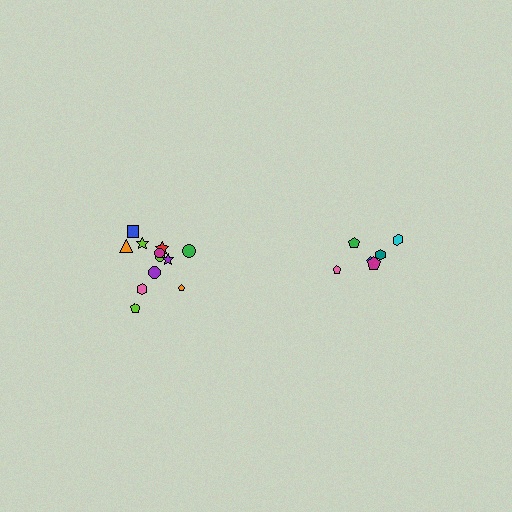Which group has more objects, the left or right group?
The left group.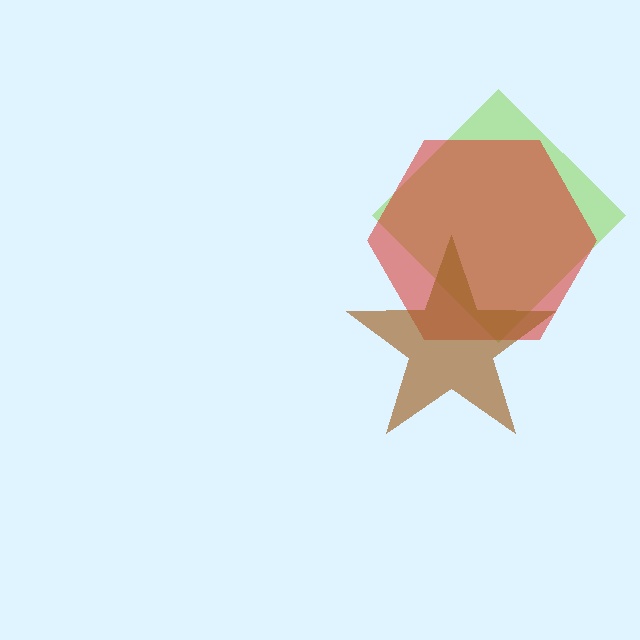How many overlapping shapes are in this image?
There are 3 overlapping shapes in the image.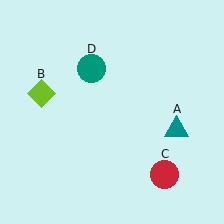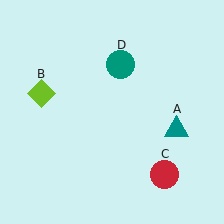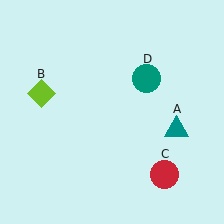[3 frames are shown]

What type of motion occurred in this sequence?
The teal circle (object D) rotated clockwise around the center of the scene.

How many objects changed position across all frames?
1 object changed position: teal circle (object D).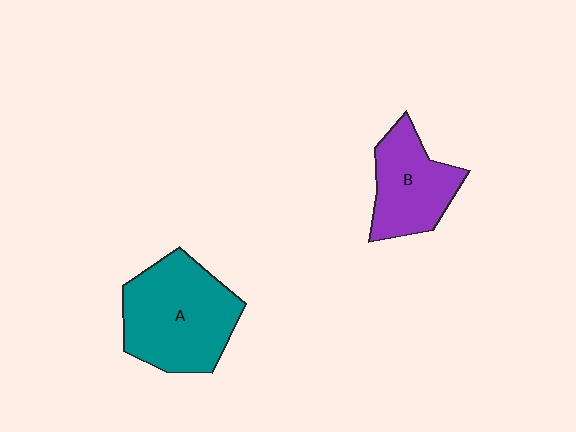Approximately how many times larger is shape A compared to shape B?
Approximately 1.5 times.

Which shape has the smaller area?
Shape B (purple).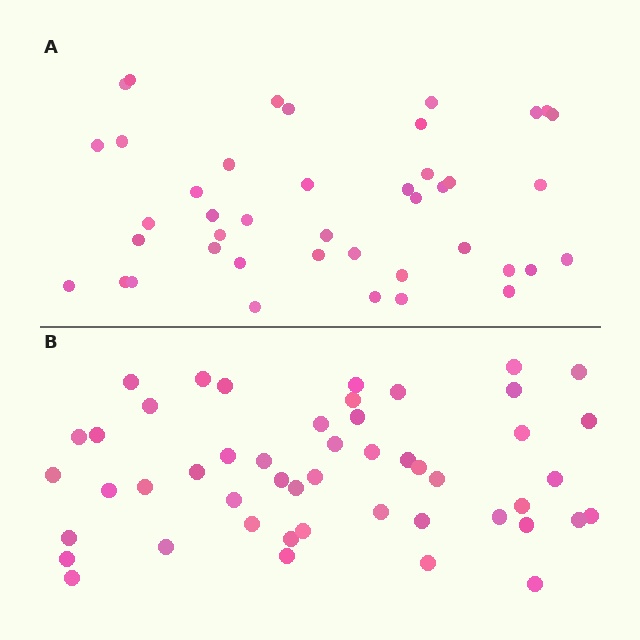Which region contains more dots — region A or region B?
Region B (the bottom region) has more dots.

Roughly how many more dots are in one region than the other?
Region B has roughly 8 or so more dots than region A.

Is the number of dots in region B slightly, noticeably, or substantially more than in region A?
Region B has only slightly more — the two regions are fairly close. The ratio is roughly 1.2 to 1.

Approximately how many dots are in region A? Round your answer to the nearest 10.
About 40 dots. (The exact count is 42, which rounds to 40.)